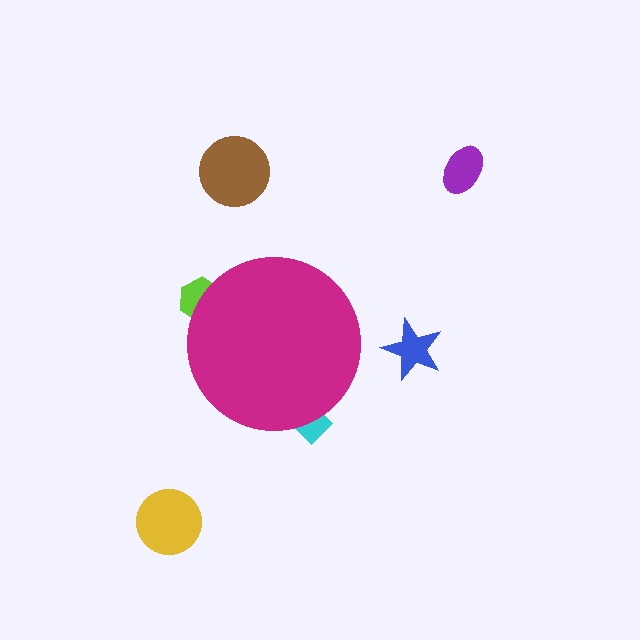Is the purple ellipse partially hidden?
No, the purple ellipse is fully visible.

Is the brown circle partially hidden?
No, the brown circle is fully visible.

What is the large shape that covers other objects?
A magenta circle.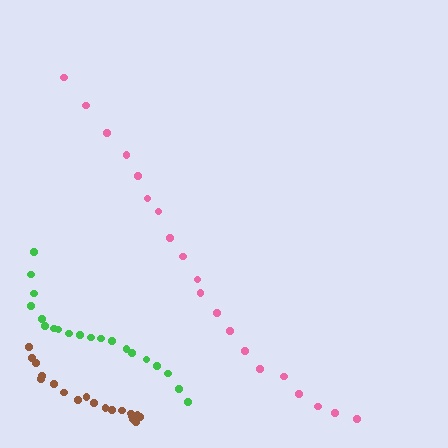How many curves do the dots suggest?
There are 3 distinct paths.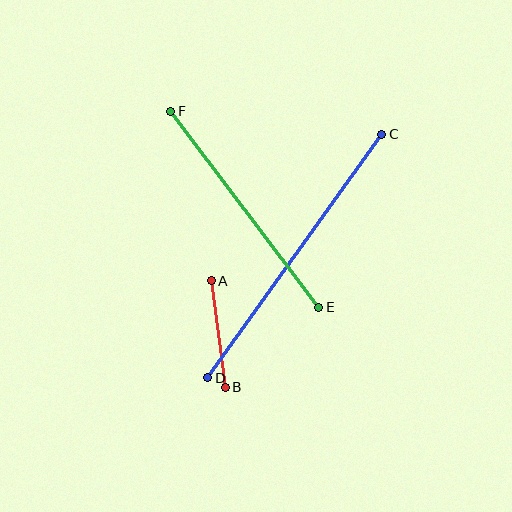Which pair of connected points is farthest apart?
Points C and D are farthest apart.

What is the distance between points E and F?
The distance is approximately 245 pixels.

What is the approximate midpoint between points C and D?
The midpoint is at approximately (295, 256) pixels.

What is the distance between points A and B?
The distance is approximately 107 pixels.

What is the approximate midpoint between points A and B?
The midpoint is at approximately (218, 334) pixels.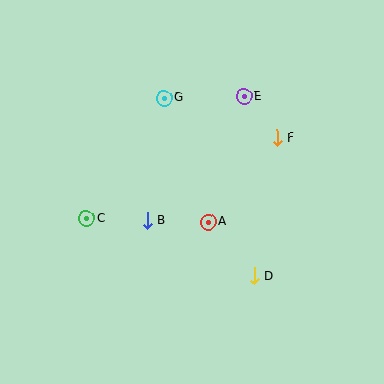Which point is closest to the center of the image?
Point A at (208, 222) is closest to the center.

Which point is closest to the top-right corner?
Point E is closest to the top-right corner.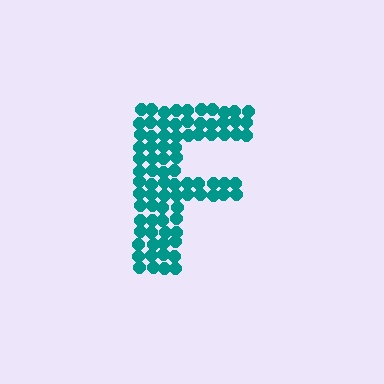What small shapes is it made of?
It is made of small circles.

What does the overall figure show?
The overall figure shows the letter F.